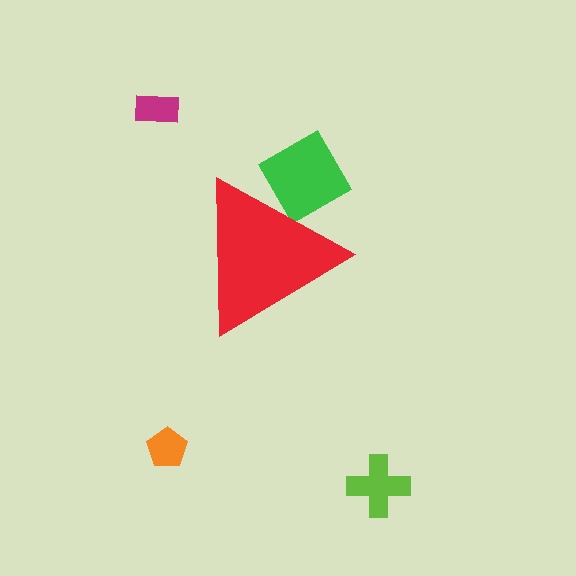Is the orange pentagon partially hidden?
No, the orange pentagon is fully visible.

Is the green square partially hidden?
Yes, the green square is partially hidden behind the red triangle.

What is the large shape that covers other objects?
A red triangle.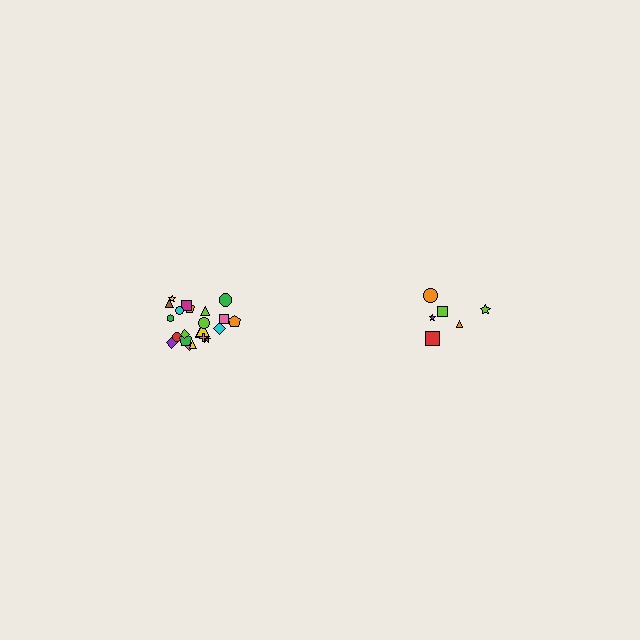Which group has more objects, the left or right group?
The left group.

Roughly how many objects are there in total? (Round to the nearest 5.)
Roughly 30 objects in total.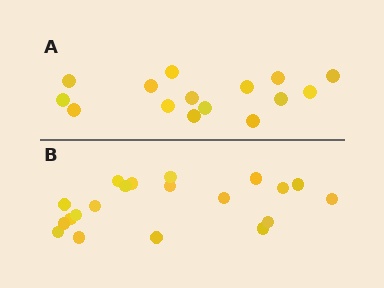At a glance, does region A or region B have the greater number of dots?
Region B (the bottom region) has more dots.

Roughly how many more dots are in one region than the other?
Region B has about 5 more dots than region A.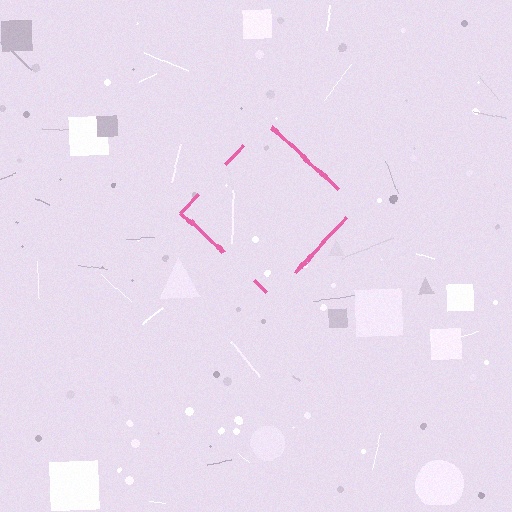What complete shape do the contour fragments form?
The contour fragments form a diamond.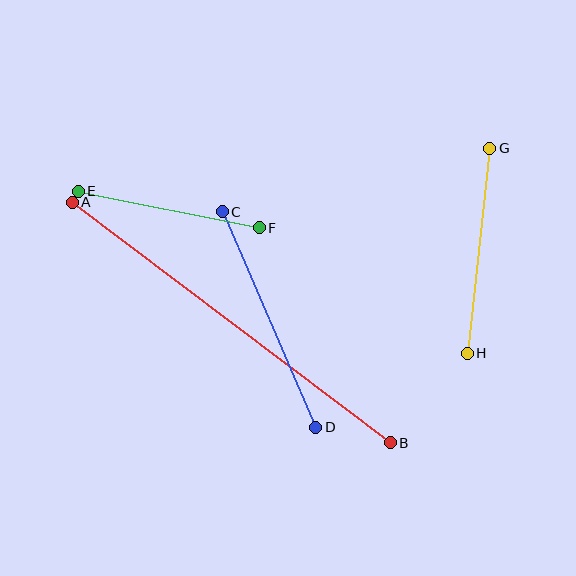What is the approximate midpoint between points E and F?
The midpoint is at approximately (169, 209) pixels.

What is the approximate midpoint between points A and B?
The midpoint is at approximately (231, 322) pixels.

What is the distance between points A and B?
The distance is approximately 399 pixels.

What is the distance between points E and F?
The distance is approximately 185 pixels.